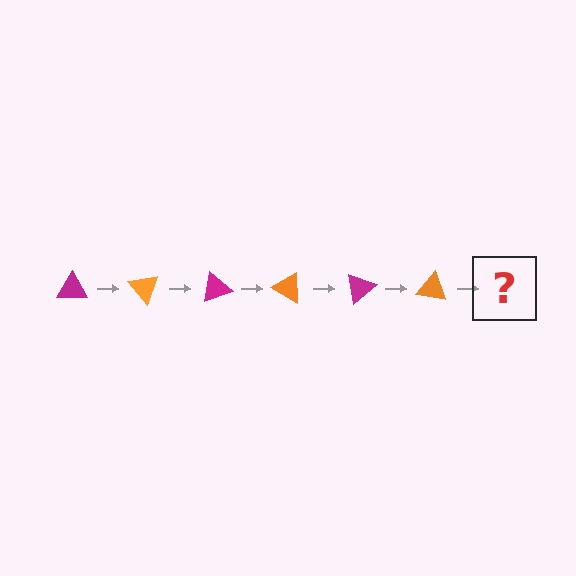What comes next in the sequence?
The next element should be a magenta triangle, rotated 300 degrees from the start.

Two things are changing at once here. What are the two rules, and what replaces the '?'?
The two rules are that it rotates 50 degrees each step and the color cycles through magenta and orange. The '?' should be a magenta triangle, rotated 300 degrees from the start.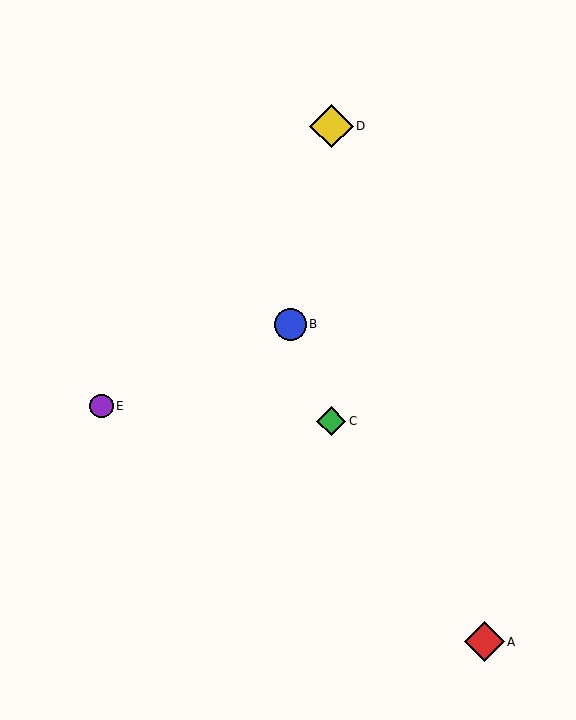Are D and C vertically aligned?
Yes, both are at x≈331.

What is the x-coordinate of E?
Object E is at x≈101.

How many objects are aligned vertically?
2 objects (C, D) are aligned vertically.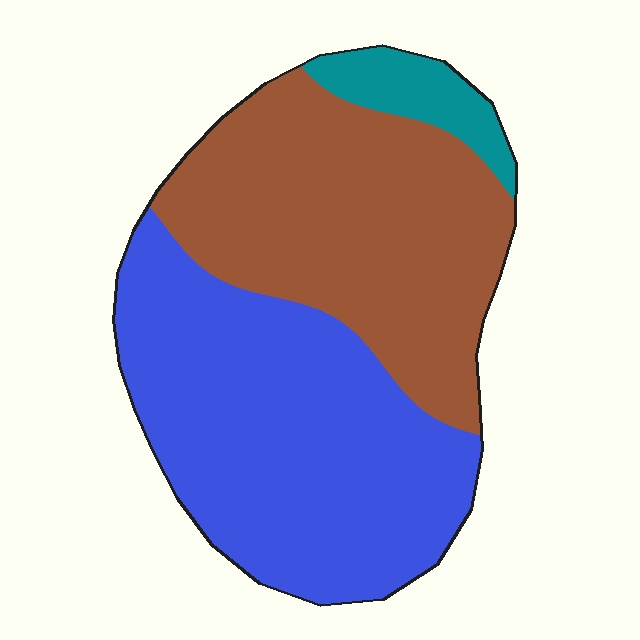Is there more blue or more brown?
Blue.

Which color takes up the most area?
Blue, at roughly 50%.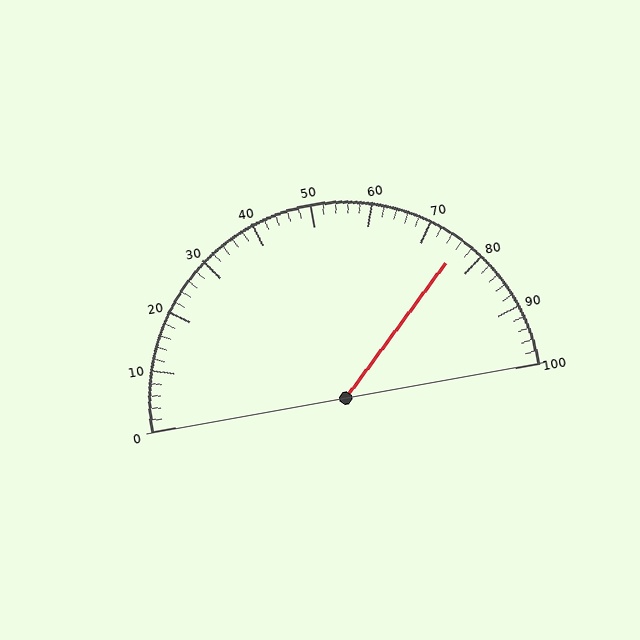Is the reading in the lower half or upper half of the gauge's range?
The reading is in the upper half of the range (0 to 100).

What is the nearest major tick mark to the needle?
The nearest major tick mark is 80.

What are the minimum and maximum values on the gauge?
The gauge ranges from 0 to 100.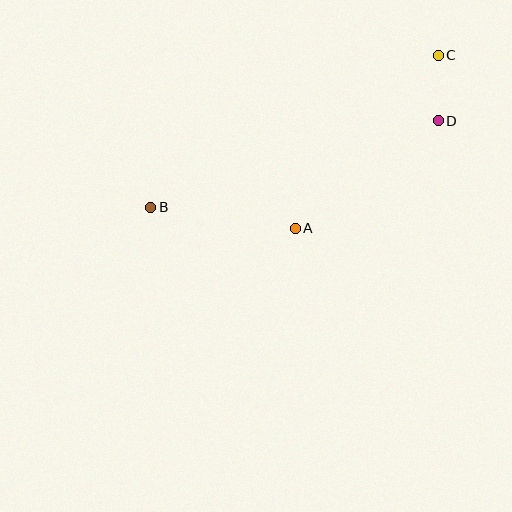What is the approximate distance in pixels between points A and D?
The distance between A and D is approximately 179 pixels.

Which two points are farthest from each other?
Points B and C are farthest from each other.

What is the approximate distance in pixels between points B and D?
The distance between B and D is approximately 300 pixels.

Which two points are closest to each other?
Points C and D are closest to each other.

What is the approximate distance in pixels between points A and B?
The distance between A and B is approximately 146 pixels.